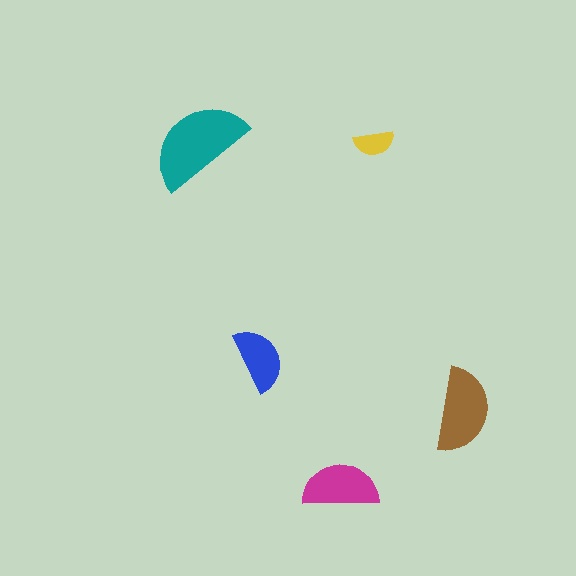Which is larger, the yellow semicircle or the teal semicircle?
The teal one.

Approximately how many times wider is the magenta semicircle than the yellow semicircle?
About 2 times wider.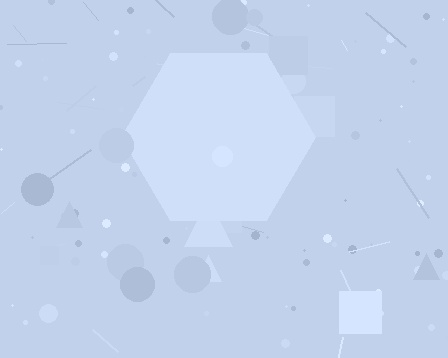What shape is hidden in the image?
A hexagon is hidden in the image.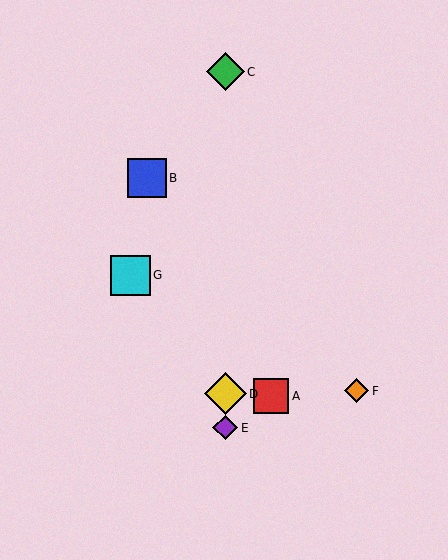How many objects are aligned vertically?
3 objects (C, D, E) are aligned vertically.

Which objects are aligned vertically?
Objects C, D, E are aligned vertically.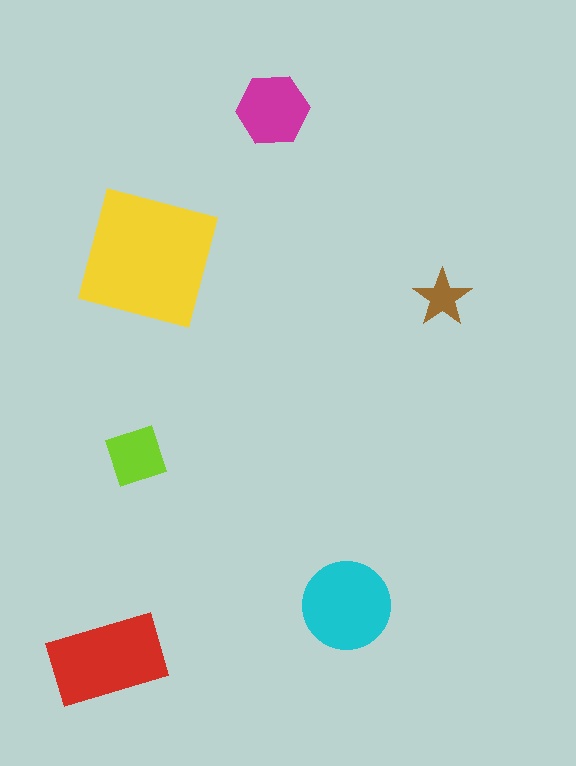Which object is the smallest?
The brown star.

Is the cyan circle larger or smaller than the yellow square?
Smaller.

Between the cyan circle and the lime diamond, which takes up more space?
The cyan circle.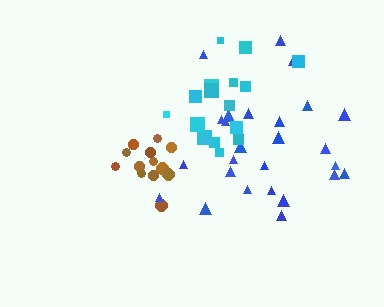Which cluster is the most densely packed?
Brown.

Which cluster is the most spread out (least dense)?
Blue.